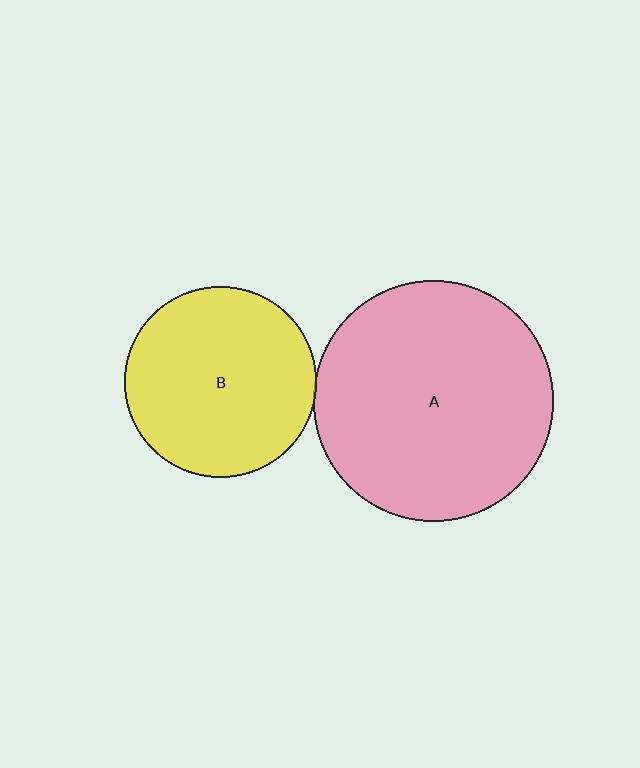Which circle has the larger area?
Circle A (pink).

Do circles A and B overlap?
Yes.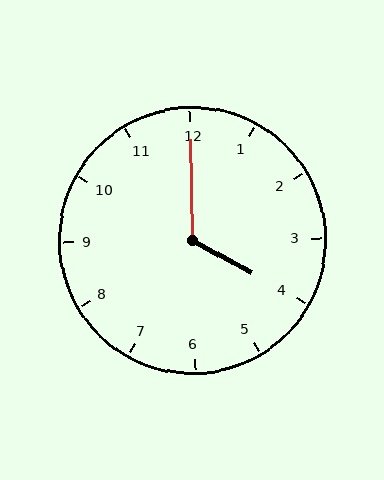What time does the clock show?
4:00.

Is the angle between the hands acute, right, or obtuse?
It is obtuse.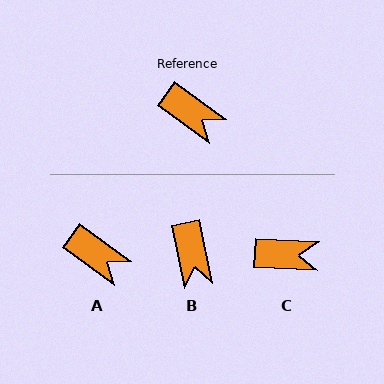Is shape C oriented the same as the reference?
No, it is off by about 32 degrees.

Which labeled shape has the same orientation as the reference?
A.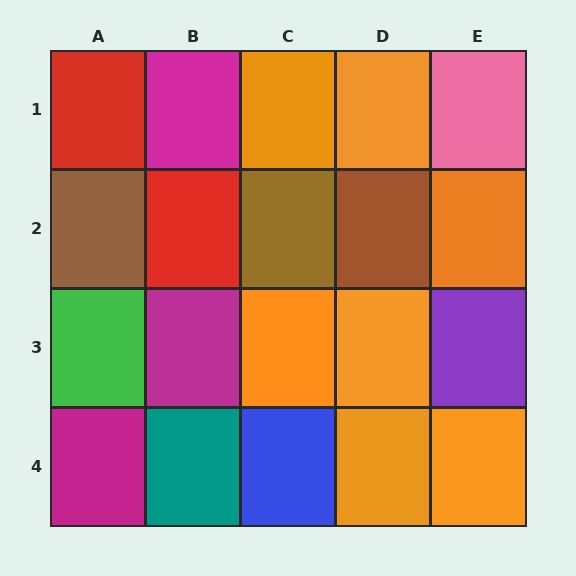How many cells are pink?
1 cell is pink.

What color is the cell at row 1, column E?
Pink.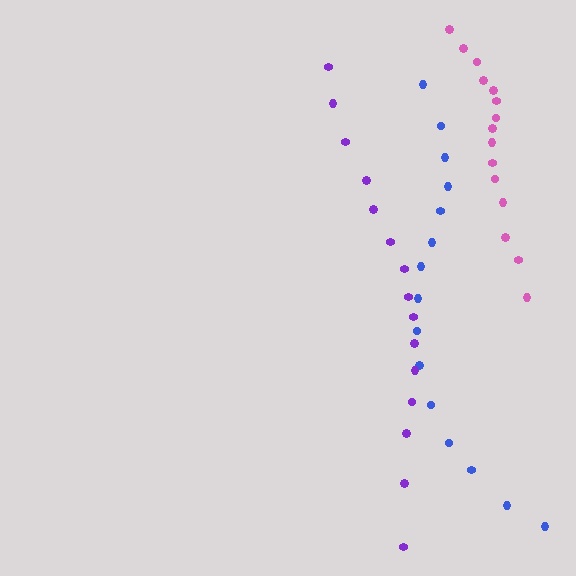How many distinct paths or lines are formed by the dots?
There are 3 distinct paths.